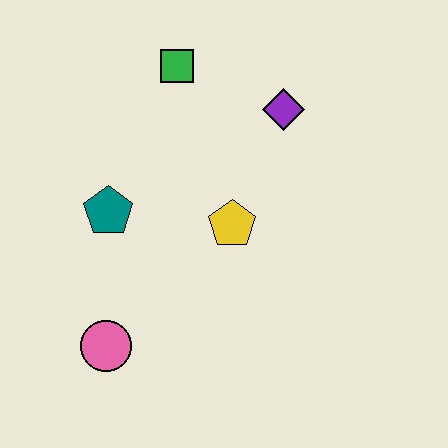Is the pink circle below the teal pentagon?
Yes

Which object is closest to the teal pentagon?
The yellow pentagon is closest to the teal pentagon.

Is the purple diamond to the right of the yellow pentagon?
Yes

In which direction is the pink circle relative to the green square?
The pink circle is below the green square.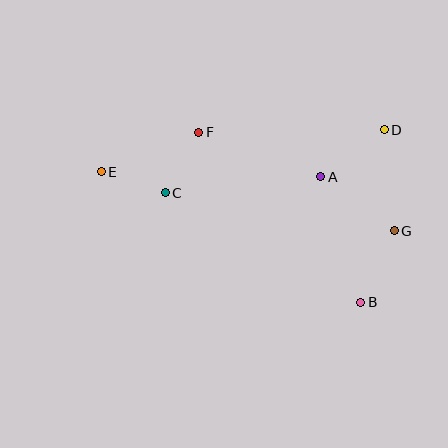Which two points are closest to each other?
Points C and E are closest to each other.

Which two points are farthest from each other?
Points E and G are farthest from each other.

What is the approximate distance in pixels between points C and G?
The distance between C and G is approximately 232 pixels.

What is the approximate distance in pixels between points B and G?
The distance between B and G is approximately 79 pixels.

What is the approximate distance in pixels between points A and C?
The distance between A and C is approximately 157 pixels.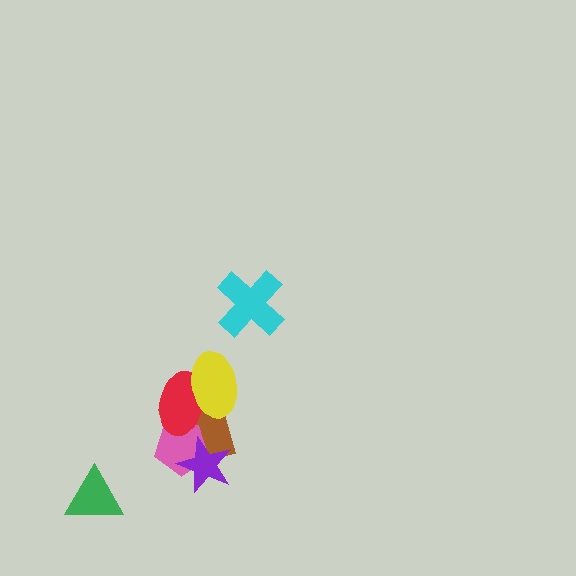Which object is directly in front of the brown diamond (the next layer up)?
The pink pentagon is directly in front of the brown diamond.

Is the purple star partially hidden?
No, no other shape covers it.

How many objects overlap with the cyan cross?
0 objects overlap with the cyan cross.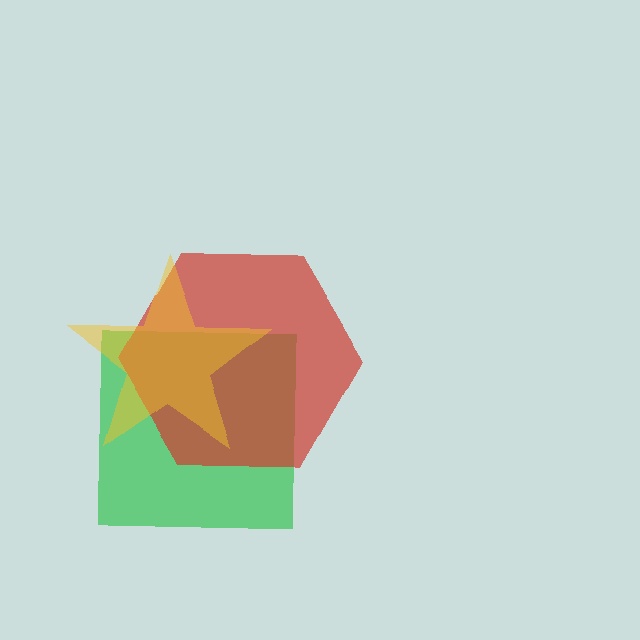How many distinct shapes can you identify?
There are 3 distinct shapes: a green square, a red hexagon, a yellow star.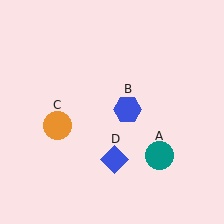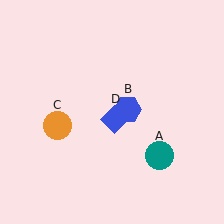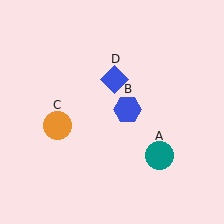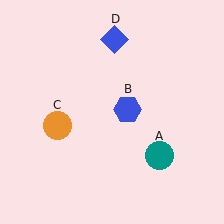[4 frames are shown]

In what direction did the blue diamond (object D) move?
The blue diamond (object D) moved up.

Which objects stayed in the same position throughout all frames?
Teal circle (object A) and blue hexagon (object B) and orange circle (object C) remained stationary.